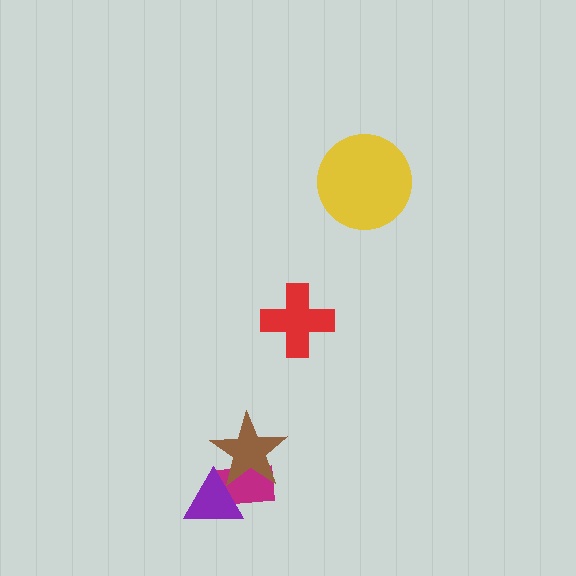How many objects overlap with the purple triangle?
2 objects overlap with the purple triangle.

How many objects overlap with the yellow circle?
0 objects overlap with the yellow circle.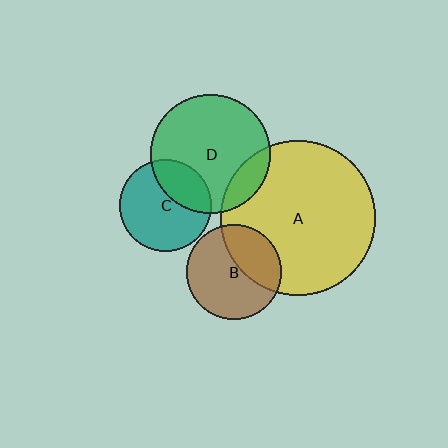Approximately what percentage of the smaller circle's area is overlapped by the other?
Approximately 30%.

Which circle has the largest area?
Circle A (yellow).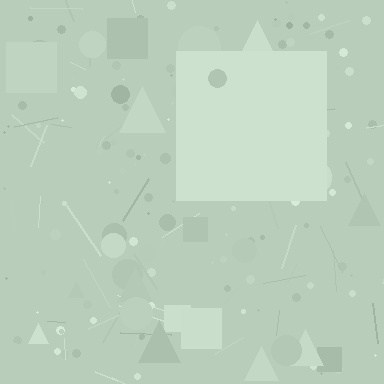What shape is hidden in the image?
A square is hidden in the image.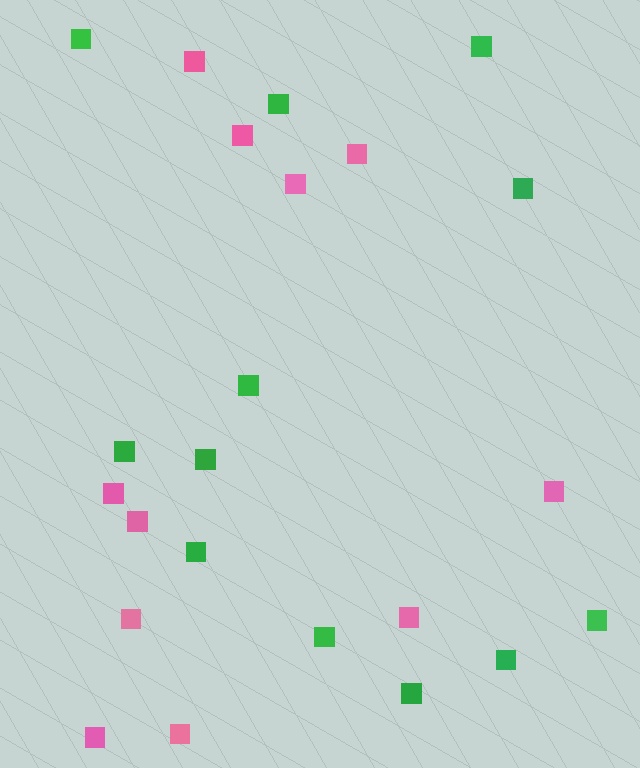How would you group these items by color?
There are 2 groups: one group of green squares (12) and one group of pink squares (11).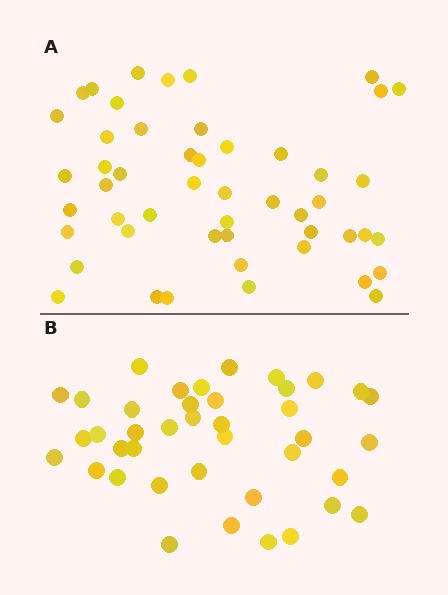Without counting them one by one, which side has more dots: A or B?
Region A (the top region) has more dots.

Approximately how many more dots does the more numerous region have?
Region A has roughly 10 or so more dots than region B.